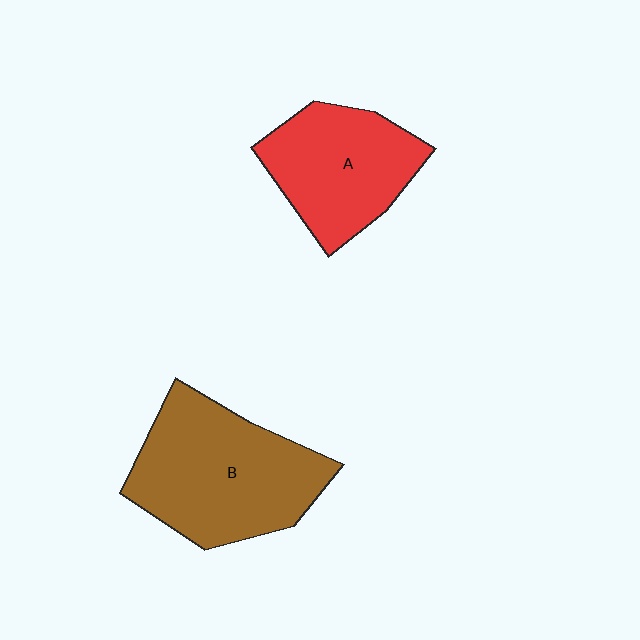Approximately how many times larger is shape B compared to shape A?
Approximately 1.3 times.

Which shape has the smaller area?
Shape A (red).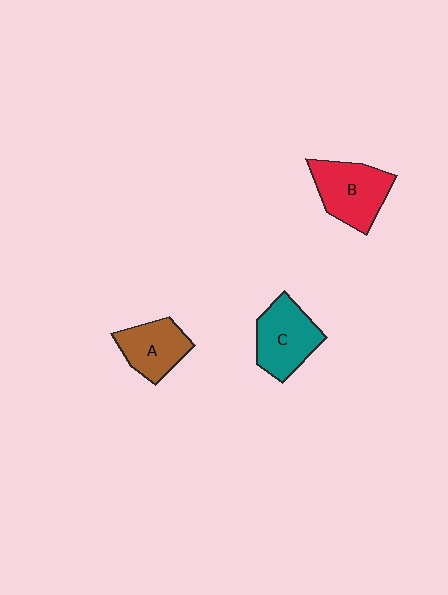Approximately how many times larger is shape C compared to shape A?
Approximately 1.2 times.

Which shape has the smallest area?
Shape A (brown).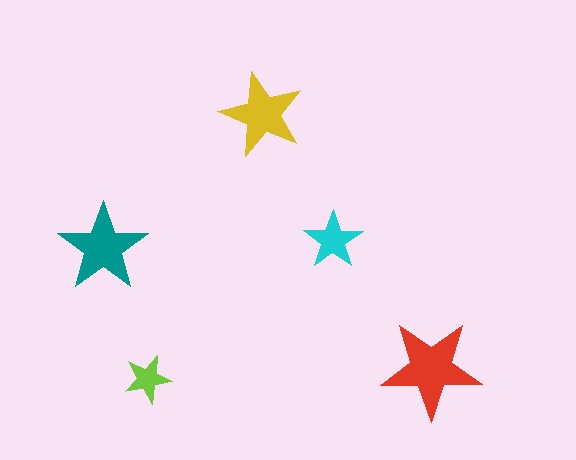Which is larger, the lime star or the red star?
The red one.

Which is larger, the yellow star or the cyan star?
The yellow one.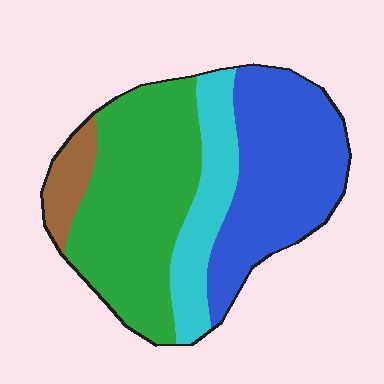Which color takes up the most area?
Green, at roughly 40%.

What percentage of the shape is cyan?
Cyan takes up about one sixth (1/6) of the shape.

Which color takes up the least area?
Brown, at roughly 5%.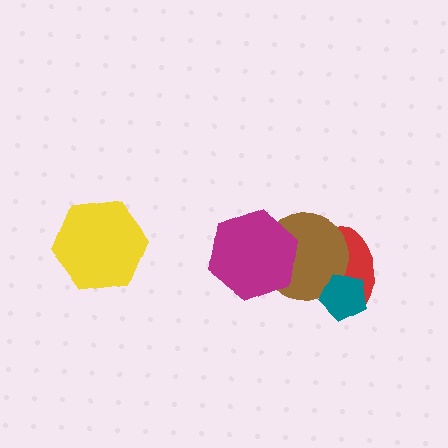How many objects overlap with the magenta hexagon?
1 object overlaps with the magenta hexagon.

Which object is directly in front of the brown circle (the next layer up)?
The magenta hexagon is directly in front of the brown circle.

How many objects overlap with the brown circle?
3 objects overlap with the brown circle.